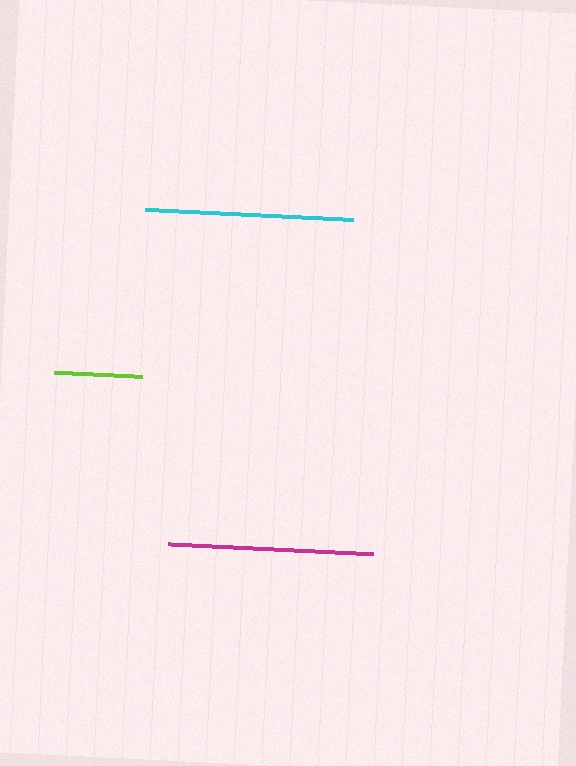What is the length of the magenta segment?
The magenta segment is approximately 205 pixels long.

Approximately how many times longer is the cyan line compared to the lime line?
The cyan line is approximately 2.4 times the length of the lime line.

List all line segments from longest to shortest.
From longest to shortest: cyan, magenta, lime.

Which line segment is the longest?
The cyan line is the longest at approximately 208 pixels.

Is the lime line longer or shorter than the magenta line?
The magenta line is longer than the lime line.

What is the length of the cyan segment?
The cyan segment is approximately 208 pixels long.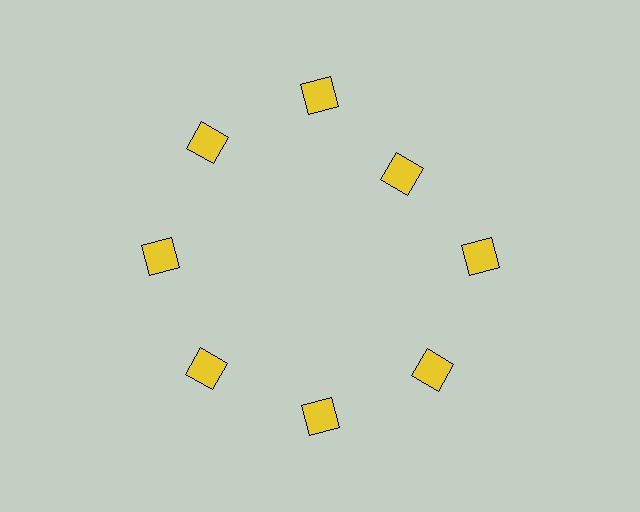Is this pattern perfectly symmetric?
No. The 8 yellow squares are arranged in a ring, but one element near the 2 o'clock position is pulled inward toward the center, breaking the 8-fold rotational symmetry.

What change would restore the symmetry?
The symmetry would be restored by moving it outward, back onto the ring so that all 8 squares sit at equal angles and equal distance from the center.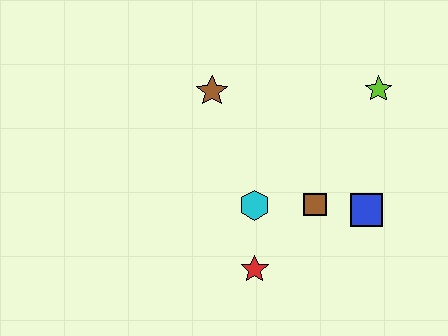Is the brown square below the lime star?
Yes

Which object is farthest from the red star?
The lime star is farthest from the red star.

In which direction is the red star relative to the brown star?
The red star is below the brown star.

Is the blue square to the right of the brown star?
Yes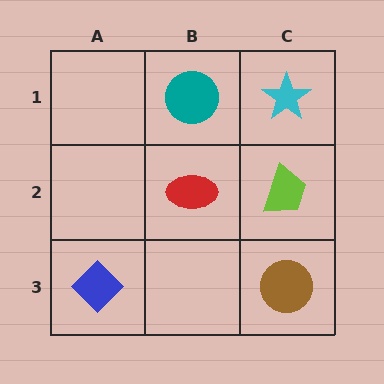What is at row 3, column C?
A brown circle.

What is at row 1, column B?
A teal circle.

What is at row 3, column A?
A blue diamond.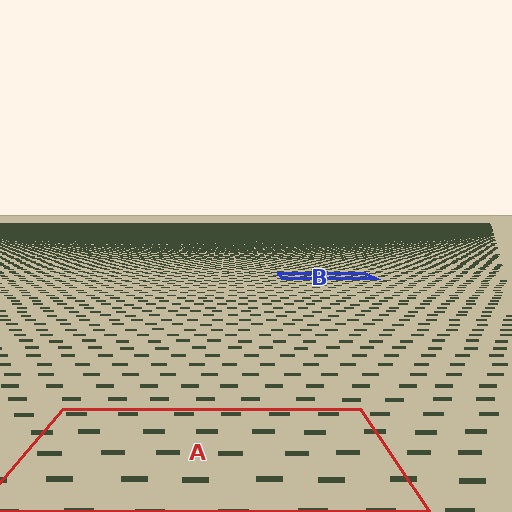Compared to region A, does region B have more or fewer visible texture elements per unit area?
Region B has more texture elements per unit area — they are packed more densely because it is farther away.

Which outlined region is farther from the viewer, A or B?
Region B is farther from the viewer — the texture elements inside it appear smaller and more densely packed.